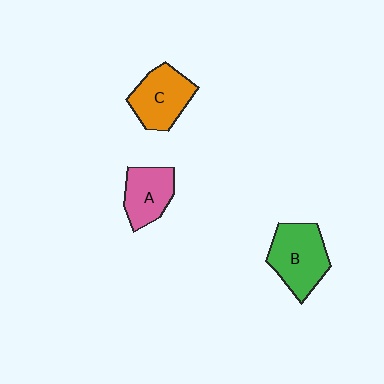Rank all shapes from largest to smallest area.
From largest to smallest: B (green), C (orange), A (pink).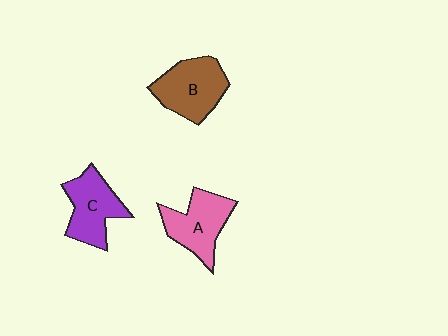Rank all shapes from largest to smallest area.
From largest to smallest: B (brown), A (pink), C (purple).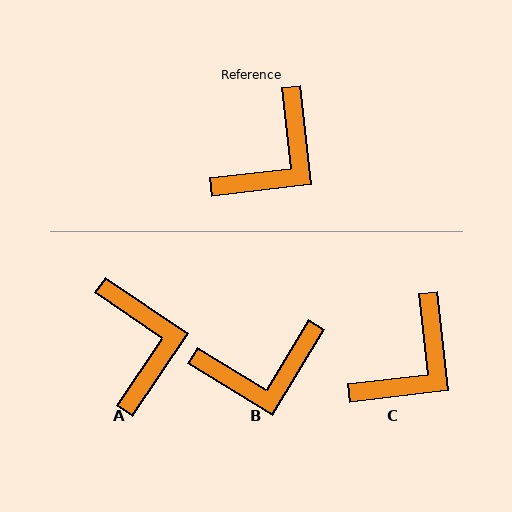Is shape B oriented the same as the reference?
No, it is off by about 38 degrees.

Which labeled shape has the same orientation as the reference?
C.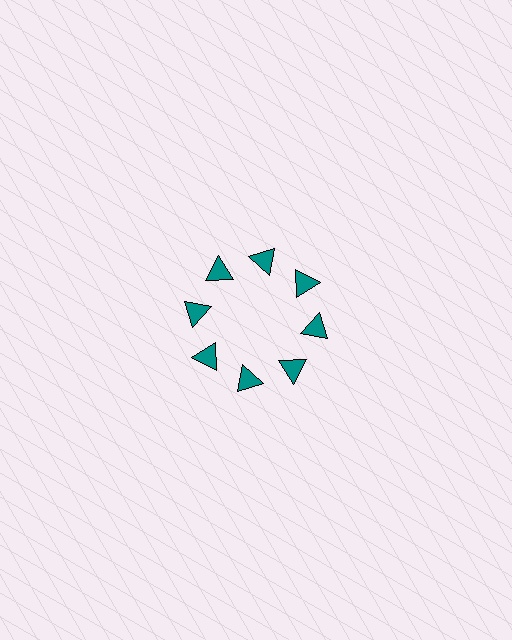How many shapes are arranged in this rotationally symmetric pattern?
There are 8 shapes, arranged in 8 groups of 1.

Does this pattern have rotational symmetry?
Yes, this pattern has 8-fold rotational symmetry. It looks the same after rotating 45 degrees around the center.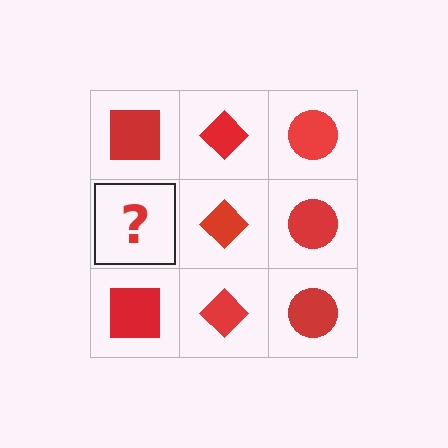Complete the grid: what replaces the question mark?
The question mark should be replaced with a red square.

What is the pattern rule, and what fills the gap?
The rule is that each column has a consistent shape. The gap should be filled with a red square.